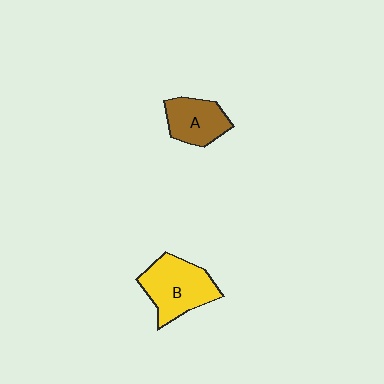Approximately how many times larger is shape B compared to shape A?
Approximately 1.4 times.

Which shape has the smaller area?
Shape A (brown).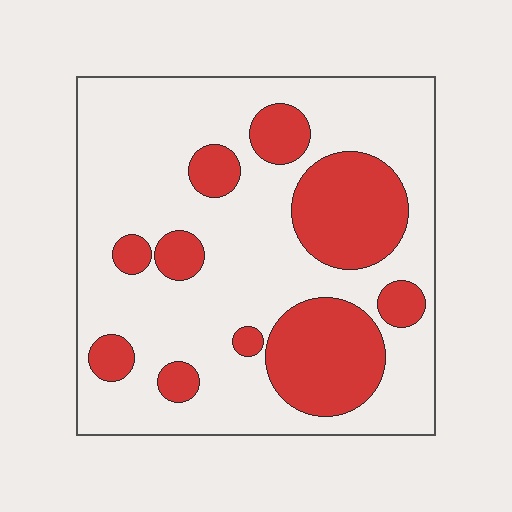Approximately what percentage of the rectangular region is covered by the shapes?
Approximately 30%.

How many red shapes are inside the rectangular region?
10.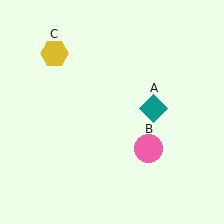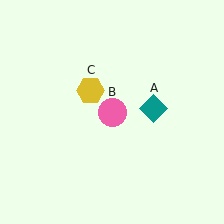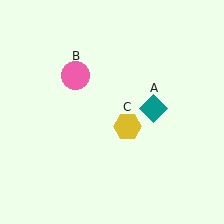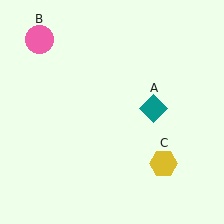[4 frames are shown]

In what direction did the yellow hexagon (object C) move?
The yellow hexagon (object C) moved down and to the right.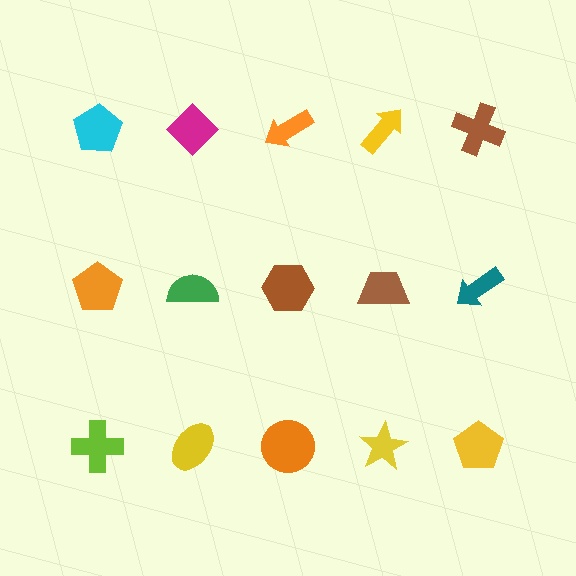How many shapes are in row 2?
5 shapes.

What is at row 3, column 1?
A lime cross.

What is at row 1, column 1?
A cyan pentagon.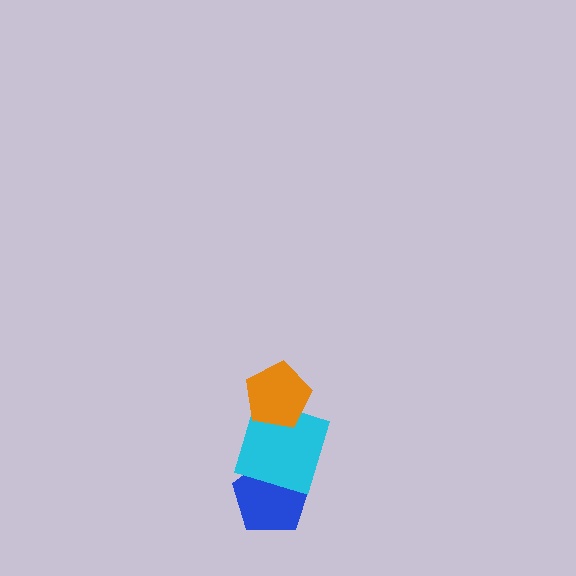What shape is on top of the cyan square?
The orange pentagon is on top of the cyan square.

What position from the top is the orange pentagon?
The orange pentagon is 1st from the top.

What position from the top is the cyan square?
The cyan square is 2nd from the top.